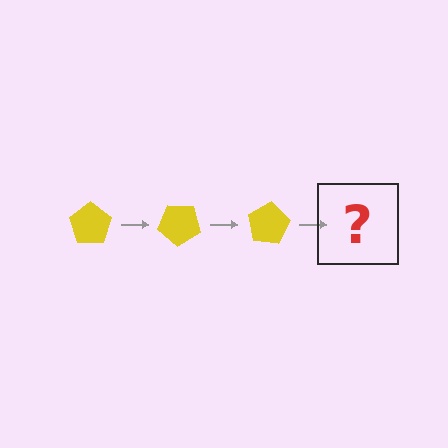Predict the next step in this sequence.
The next step is a yellow pentagon rotated 120 degrees.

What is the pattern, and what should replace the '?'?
The pattern is that the pentagon rotates 40 degrees each step. The '?' should be a yellow pentagon rotated 120 degrees.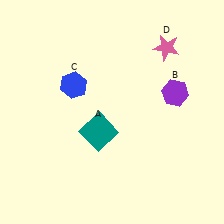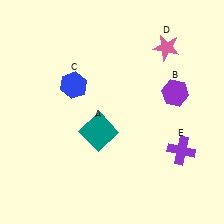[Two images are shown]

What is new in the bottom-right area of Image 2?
A purple cross (E) was added in the bottom-right area of Image 2.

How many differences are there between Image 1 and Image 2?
There is 1 difference between the two images.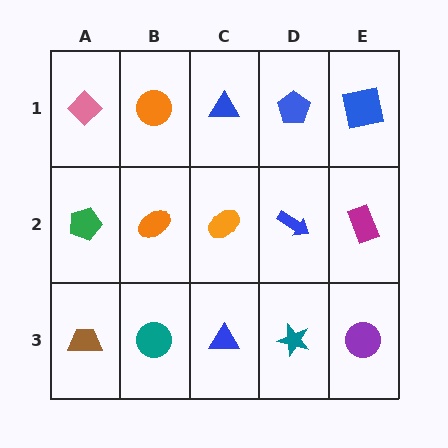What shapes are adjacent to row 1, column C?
An orange ellipse (row 2, column C), an orange circle (row 1, column B), a blue pentagon (row 1, column D).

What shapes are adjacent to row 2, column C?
A blue triangle (row 1, column C), a blue triangle (row 3, column C), an orange ellipse (row 2, column B), a blue arrow (row 2, column D).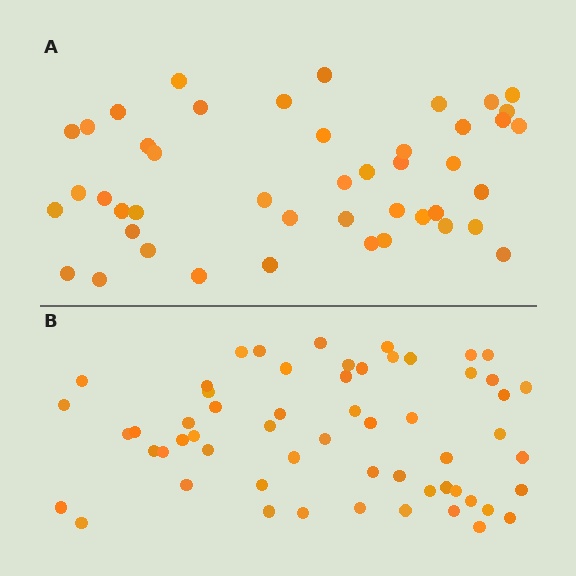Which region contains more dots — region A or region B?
Region B (the bottom region) has more dots.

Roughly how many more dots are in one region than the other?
Region B has approximately 15 more dots than region A.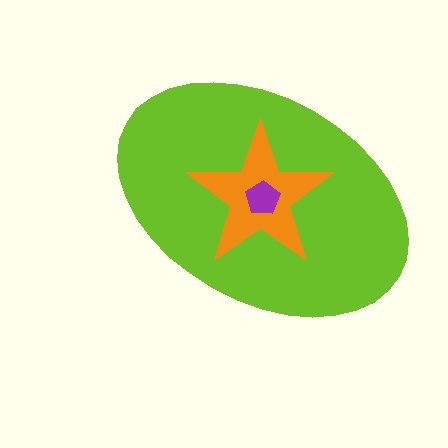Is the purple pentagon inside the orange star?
Yes.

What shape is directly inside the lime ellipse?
The orange star.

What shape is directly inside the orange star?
The purple pentagon.